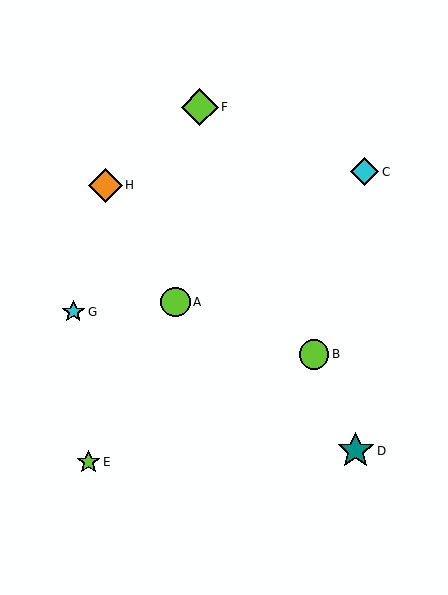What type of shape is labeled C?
Shape C is a cyan diamond.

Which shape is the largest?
The teal star (labeled D) is the largest.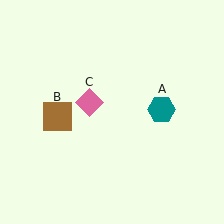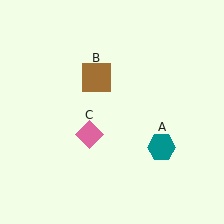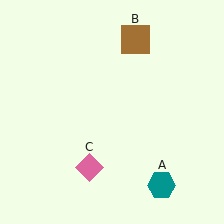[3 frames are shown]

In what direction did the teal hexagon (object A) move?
The teal hexagon (object A) moved down.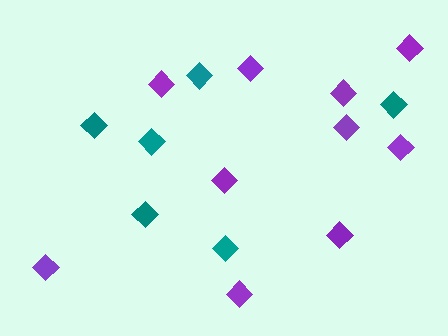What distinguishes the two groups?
There are 2 groups: one group of teal diamonds (6) and one group of purple diamonds (10).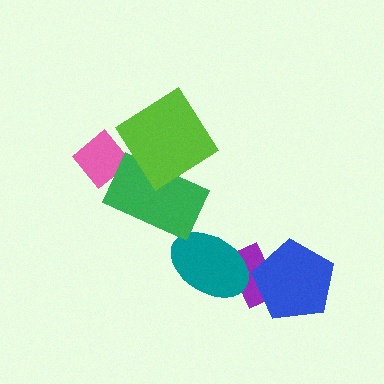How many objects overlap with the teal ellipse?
1 object overlaps with the teal ellipse.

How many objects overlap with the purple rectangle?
2 objects overlap with the purple rectangle.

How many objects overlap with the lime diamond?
1 object overlaps with the lime diamond.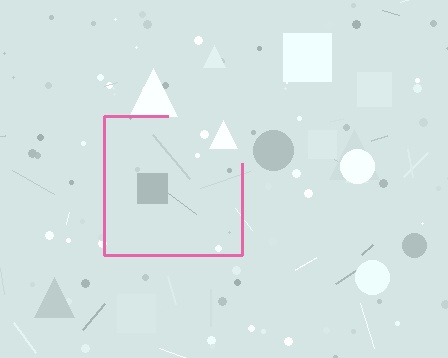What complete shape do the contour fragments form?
The contour fragments form a square.